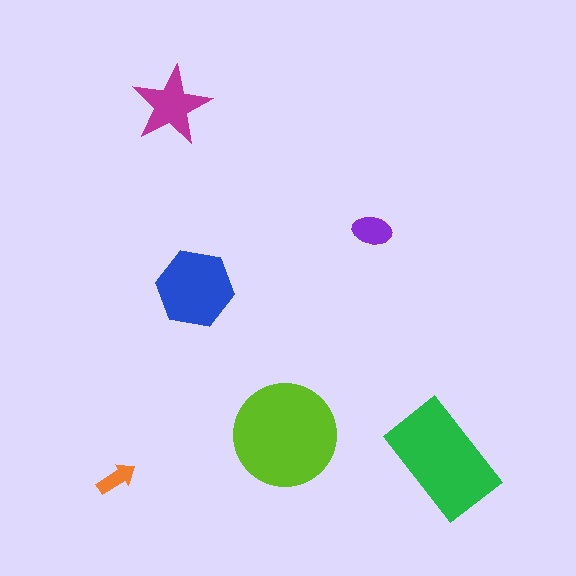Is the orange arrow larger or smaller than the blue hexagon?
Smaller.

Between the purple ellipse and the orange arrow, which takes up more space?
The purple ellipse.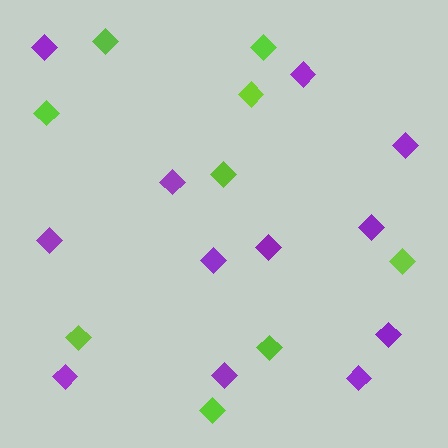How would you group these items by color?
There are 2 groups: one group of lime diamonds (9) and one group of purple diamonds (12).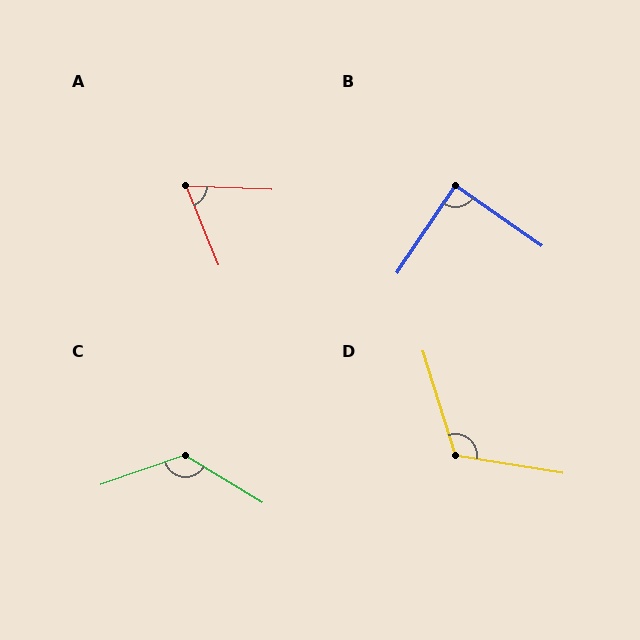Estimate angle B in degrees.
Approximately 89 degrees.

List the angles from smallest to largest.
A (66°), B (89°), D (117°), C (129°).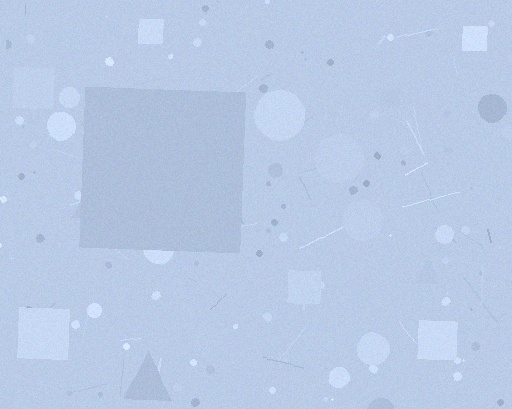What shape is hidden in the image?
A square is hidden in the image.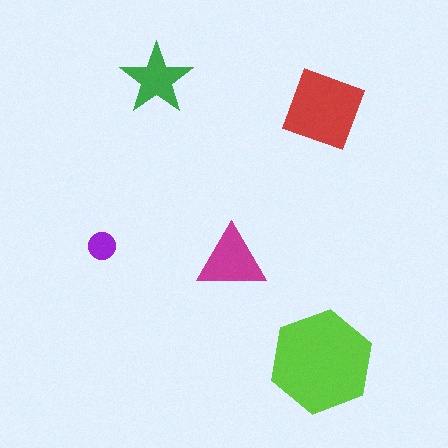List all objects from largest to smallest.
The lime hexagon, the red diamond, the magenta triangle, the green star, the purple circle.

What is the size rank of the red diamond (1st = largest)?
2nd.